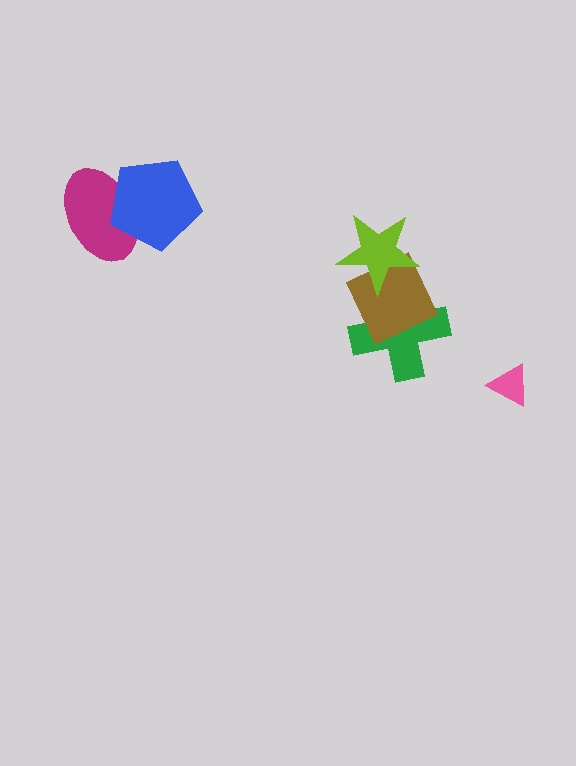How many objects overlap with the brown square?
2 objects overlap with the brown square.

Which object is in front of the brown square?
The lime star is in front of the brown square.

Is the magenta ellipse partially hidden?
Yes, it is partially covered by another shape.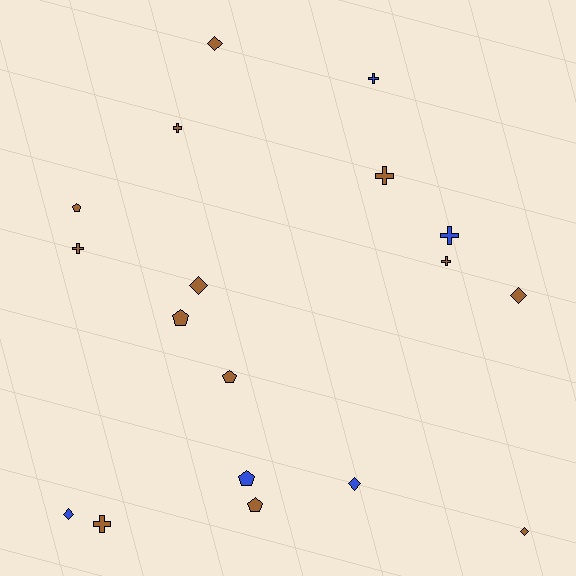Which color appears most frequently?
Brown, with 13 objects.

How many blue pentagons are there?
There is 1 blue pentagon.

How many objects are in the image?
There are 18 objects.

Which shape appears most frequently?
Cross, with 7 objects.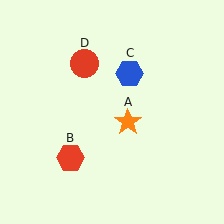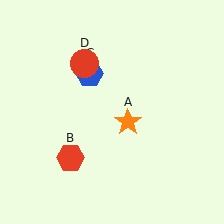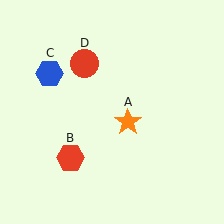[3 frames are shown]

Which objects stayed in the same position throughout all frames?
Orange star (object A) and red hexagon (object B) and red circle (object D) remained stationary.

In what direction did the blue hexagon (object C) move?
The blue hexagon (object C) moved left.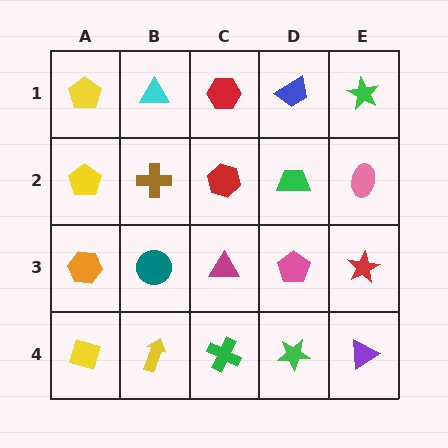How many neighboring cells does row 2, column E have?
3.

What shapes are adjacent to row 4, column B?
A teal circle (row 3, column B), a yellow diamond (row 4, column A), a green cross (row 4, column C).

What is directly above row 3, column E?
A pink ellipse.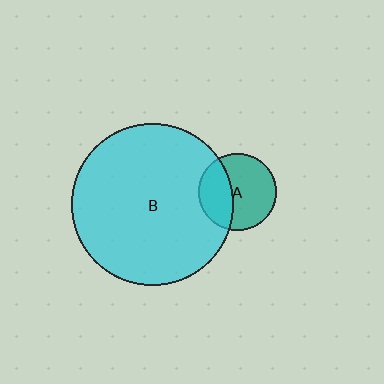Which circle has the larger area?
Circle B (cyan).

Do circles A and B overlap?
Yes.